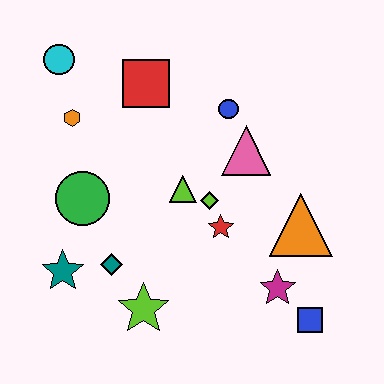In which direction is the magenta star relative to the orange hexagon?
The magenta star is to the right of the orange hexagon.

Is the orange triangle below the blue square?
No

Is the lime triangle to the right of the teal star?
Yes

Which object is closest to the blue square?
The magenta star is closest to the blue square.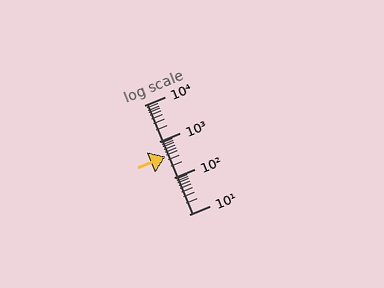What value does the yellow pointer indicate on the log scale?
The pointer indicates approximately 390.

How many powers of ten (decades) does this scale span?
The scale spans 3 decades, from 10 to 10000.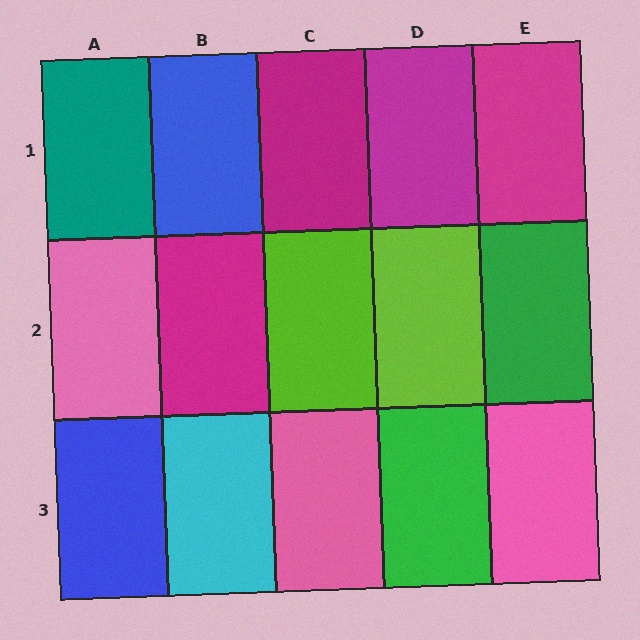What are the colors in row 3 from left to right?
Blue, cyan, pink, green, pink.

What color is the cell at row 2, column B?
Magenta.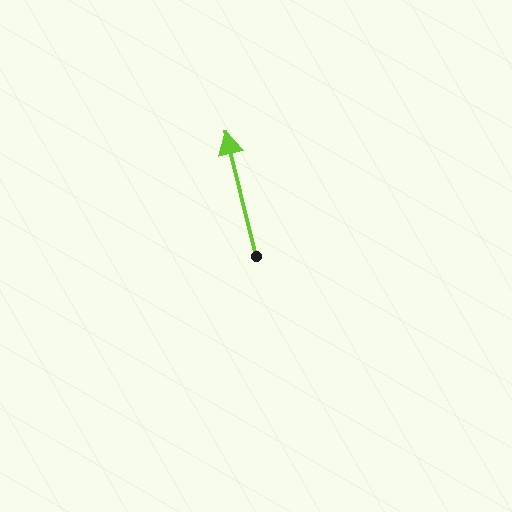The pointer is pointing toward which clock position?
Roughly 12 o'clock.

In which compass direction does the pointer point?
North.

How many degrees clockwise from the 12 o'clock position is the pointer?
Approximately 346 degrees.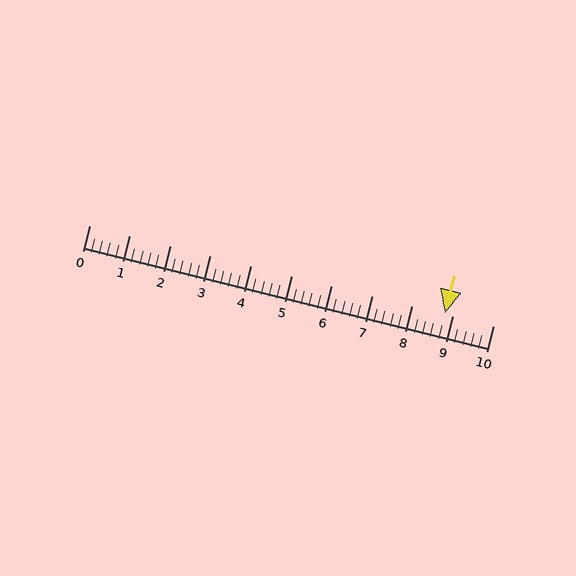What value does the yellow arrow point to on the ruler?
The yellow arrow points to approximately 8.8.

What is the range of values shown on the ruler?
The ruler shows values from 0 to 10.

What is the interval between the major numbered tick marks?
The major tick marks are spaced 1 units apart.